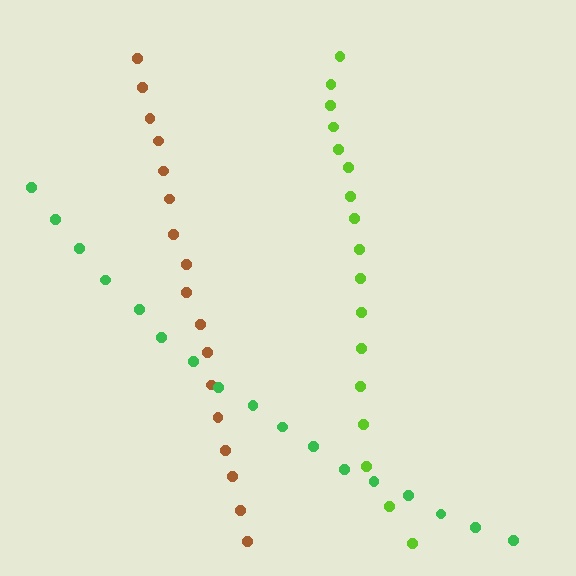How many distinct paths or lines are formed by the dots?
There are 3 distinct paths.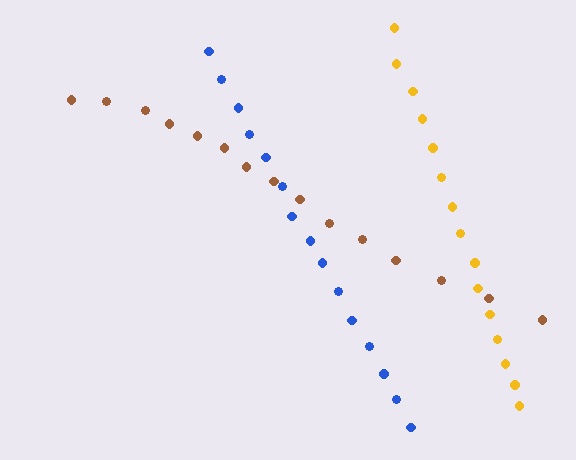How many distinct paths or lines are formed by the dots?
There are 3 distinct paths.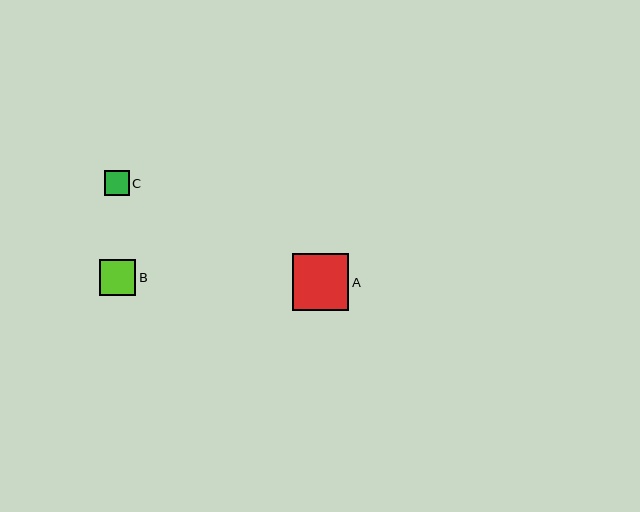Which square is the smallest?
Square C is the smallest with a size of approximately 25 pixels.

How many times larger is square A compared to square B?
Square A is approximately 1.5 times the size of square B.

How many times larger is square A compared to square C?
Square A is approximately 2.3 times the size of square C.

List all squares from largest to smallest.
From largest to smallest: A, B, C.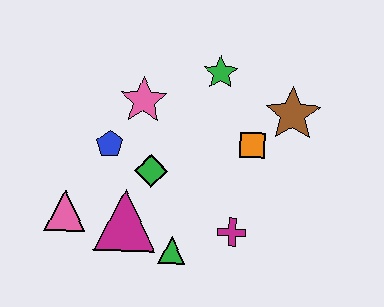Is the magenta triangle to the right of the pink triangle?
Yes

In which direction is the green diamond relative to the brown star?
The green diamond is to the left of the brown star.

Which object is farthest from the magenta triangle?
The brown star is farthest from the magenta triangle.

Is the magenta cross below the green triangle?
No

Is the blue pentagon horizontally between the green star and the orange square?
No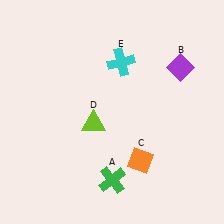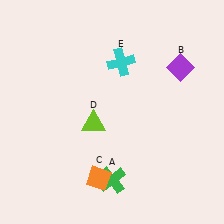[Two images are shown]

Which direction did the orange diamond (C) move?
The orange diamond (C) moved left.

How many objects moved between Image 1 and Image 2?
1 object moved between the two images.